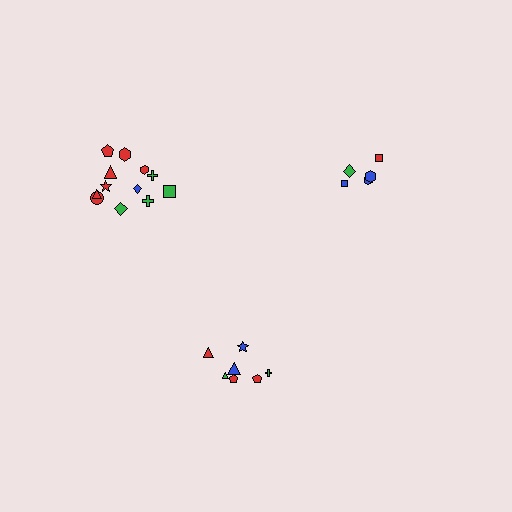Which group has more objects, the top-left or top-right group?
The top-left group.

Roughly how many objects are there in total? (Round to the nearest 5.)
Roughly 25 objects in total.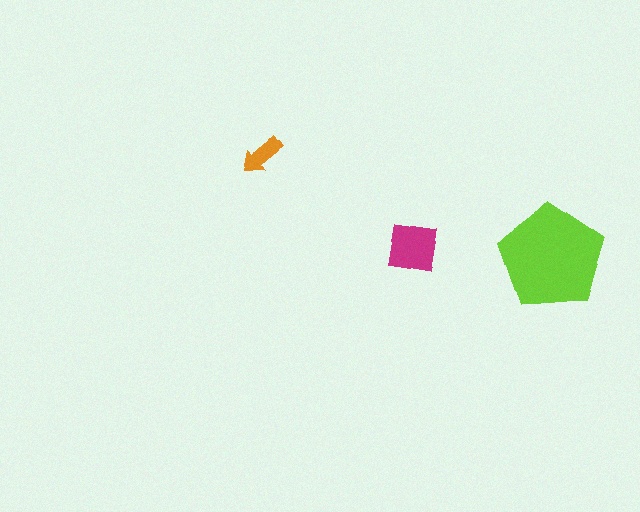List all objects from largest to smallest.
The lime pentagon, the magenta square, the orange arrow.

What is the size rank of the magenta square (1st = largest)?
2nd.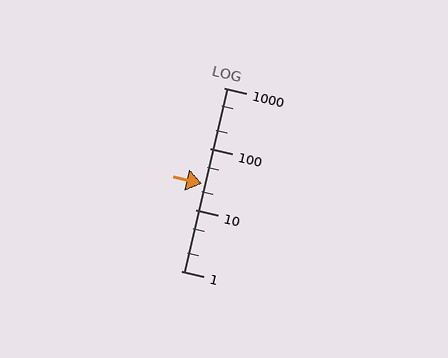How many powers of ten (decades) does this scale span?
The scale spans 3 decades, from 1 to 1000.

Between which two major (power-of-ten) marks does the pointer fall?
The pointer is between 10 and 100.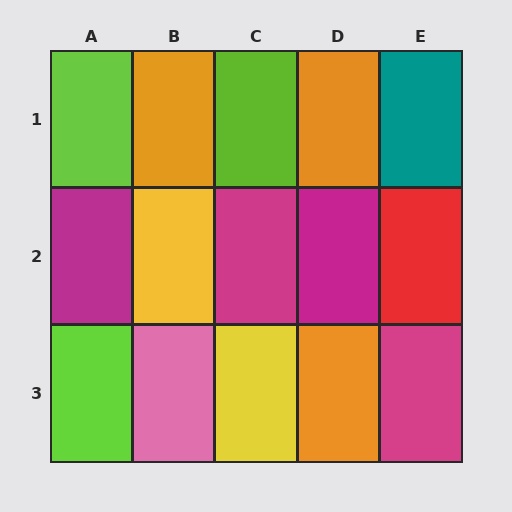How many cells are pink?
1 cell is pink.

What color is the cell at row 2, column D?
Magenta.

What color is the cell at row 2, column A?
Magenta.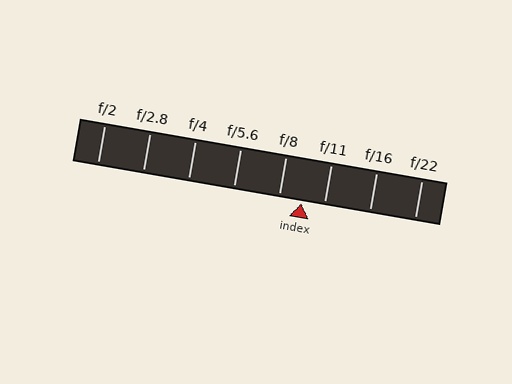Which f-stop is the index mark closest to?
The index mark is closest to f/11.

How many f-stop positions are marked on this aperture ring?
There are 8 f-stop positions marked.